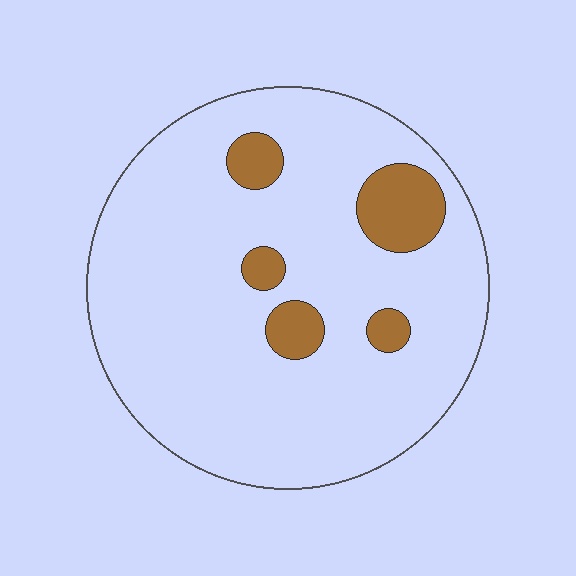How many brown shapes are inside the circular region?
5.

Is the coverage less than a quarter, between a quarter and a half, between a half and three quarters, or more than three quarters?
Less than a quarter.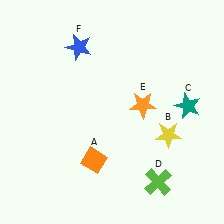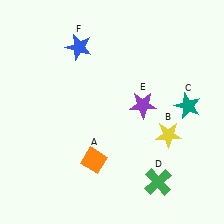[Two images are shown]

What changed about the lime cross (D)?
In Image 1, D is lime. In Image 2, it changed to green.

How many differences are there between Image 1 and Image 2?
There are 2 differences between the two images.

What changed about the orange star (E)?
In Image 1, E is orange. In Image 2, it changed to purple.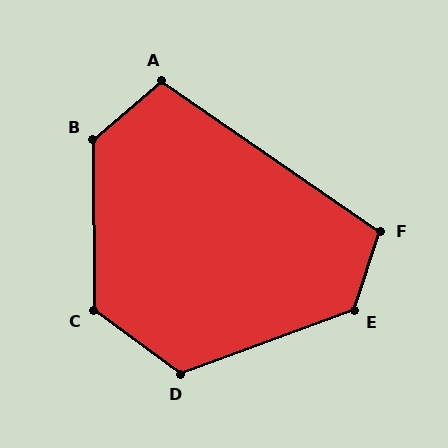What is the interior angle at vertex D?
Approximately 124 degrees (obtuse).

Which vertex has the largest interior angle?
B, at approximately 130 degrees.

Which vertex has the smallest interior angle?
A, at approximately 105 degrees.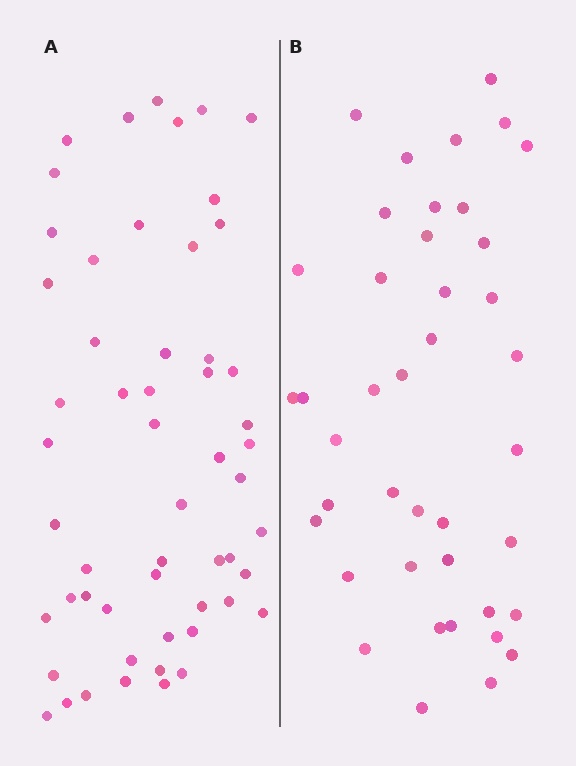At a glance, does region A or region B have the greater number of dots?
Region A (the left region) has more dots.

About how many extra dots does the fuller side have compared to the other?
Region A has approximately 15 more dots than region B.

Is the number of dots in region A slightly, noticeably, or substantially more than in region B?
Region A has noticeably more, but not dramatically so. The ratio is roughly 1.3 to 1.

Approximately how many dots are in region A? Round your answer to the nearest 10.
About 60 dots. (The exact count is 55, which rounds to 60.)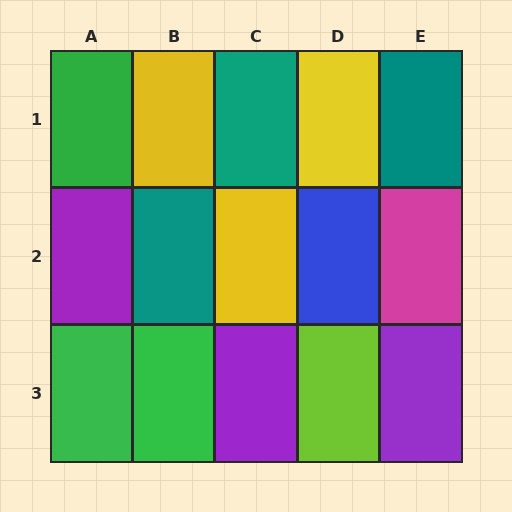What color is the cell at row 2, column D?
Blue.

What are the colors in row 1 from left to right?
Green, yellow, teal, yellow, teal.